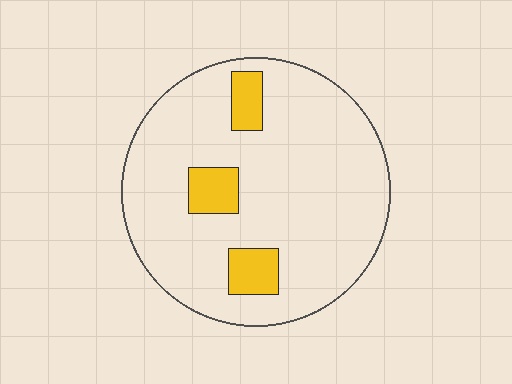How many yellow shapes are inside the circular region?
3.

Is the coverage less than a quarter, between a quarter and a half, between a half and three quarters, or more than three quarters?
Less than a quarter.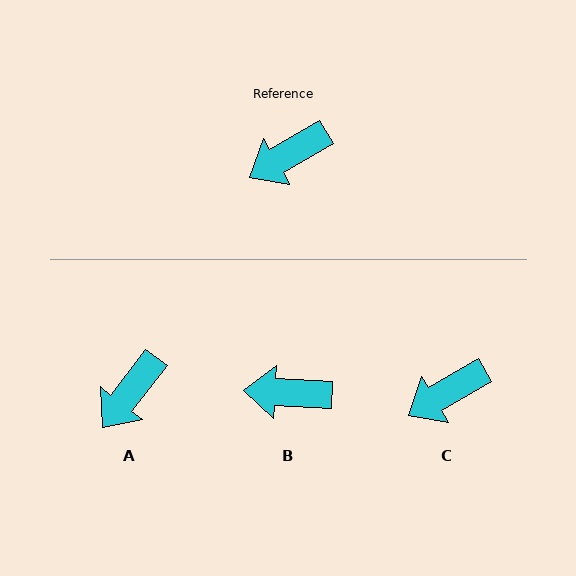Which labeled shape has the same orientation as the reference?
C.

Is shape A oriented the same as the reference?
No, it is off by about 22 degrees.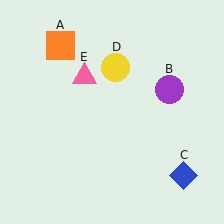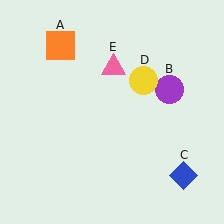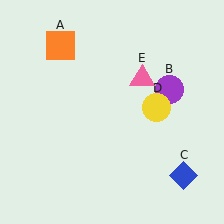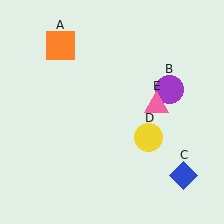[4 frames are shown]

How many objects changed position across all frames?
2 objects changed position: yellow circle (object D), pink triangle (object E).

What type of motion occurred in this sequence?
The yellow circle (object D), pink triangle (object E) rotated clockwise around the center of the scene.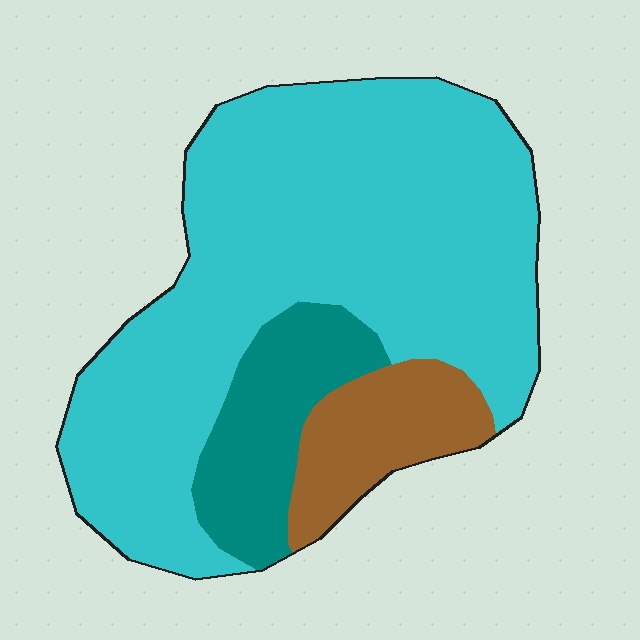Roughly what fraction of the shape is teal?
Teal covers roughly 15% of the shape.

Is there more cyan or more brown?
Cyan.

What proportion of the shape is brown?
Brown takes up less than a quarter of the shape.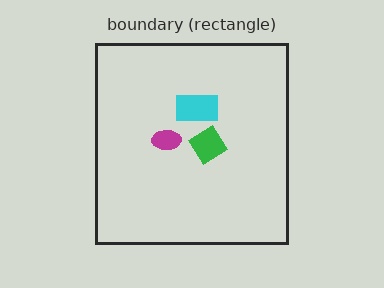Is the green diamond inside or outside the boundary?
Inside.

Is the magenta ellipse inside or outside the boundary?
Inside.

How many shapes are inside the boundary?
3 inside, 0 outside.